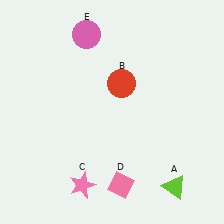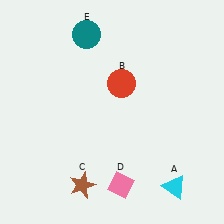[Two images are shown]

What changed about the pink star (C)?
In Image 1, C is pink. In Image 2, it changed to brown.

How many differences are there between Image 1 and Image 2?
There are 3 differences between the two images.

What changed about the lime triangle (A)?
In Image 1, A is lime. In Image 2, it changed to cyan.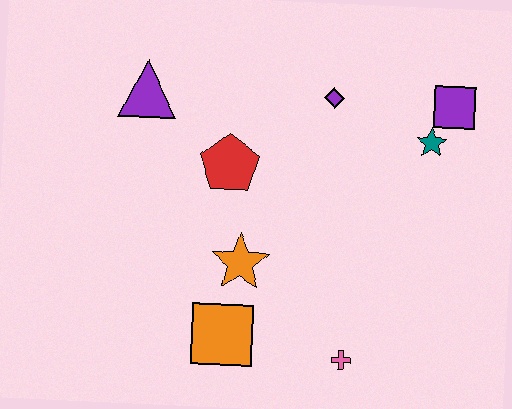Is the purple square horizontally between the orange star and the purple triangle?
No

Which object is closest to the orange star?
The orange square is closest to the orange star.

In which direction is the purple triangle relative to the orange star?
The purple triangle is above the orange star.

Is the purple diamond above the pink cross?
Yes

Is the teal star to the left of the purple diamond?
No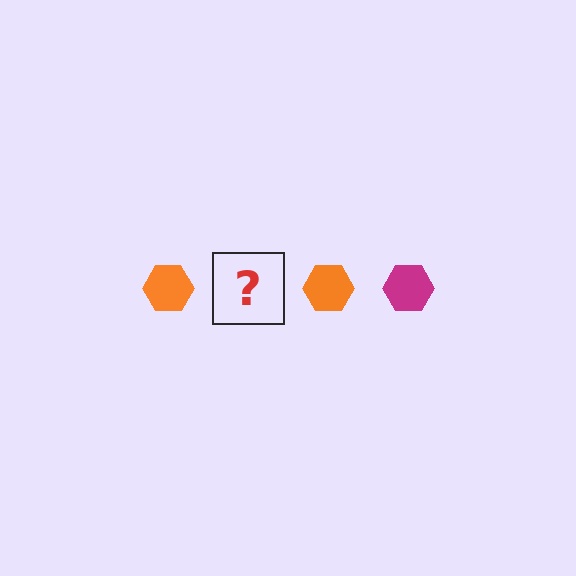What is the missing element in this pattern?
The missing element is a magenta hexagon.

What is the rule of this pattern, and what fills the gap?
The rule is that the pattern cycles through orange, magenta hexagons. The gap should be filled with a magenta hexagon.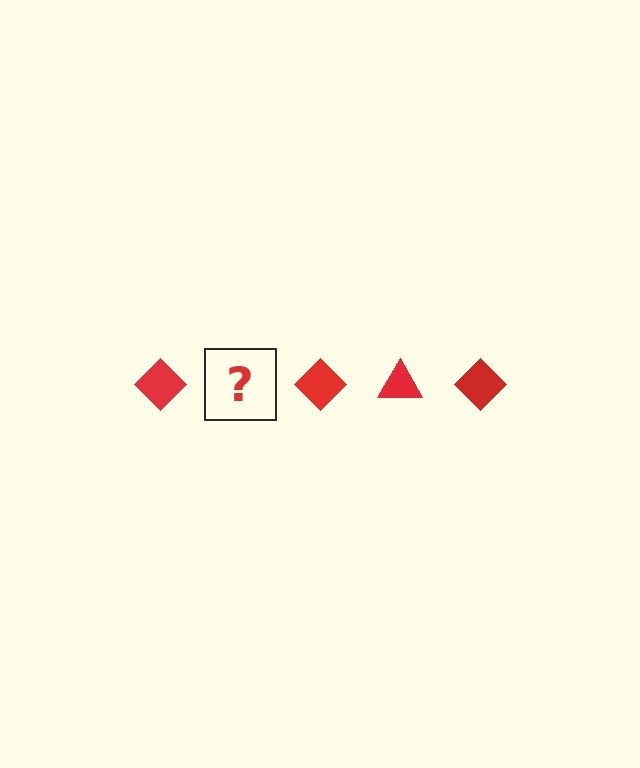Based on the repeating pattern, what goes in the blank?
The blank should be a red triangle.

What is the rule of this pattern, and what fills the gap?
The rule is that the pattern cycles through diamond, triangle shapes in red. The gap should be filled with a red triangle.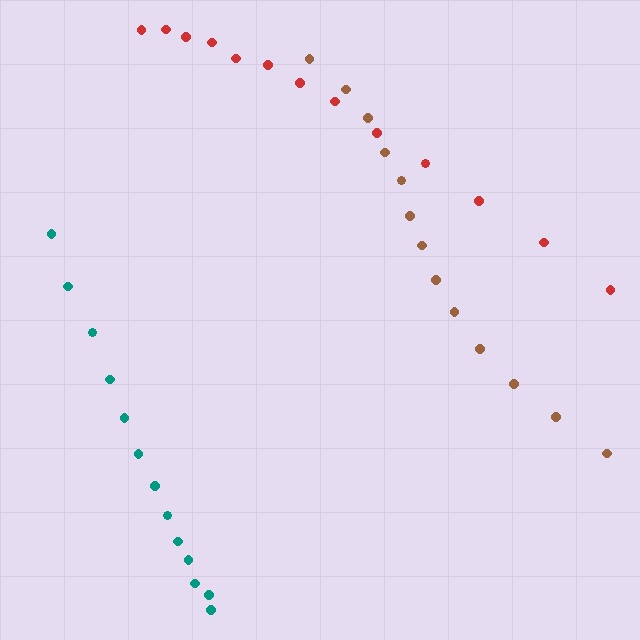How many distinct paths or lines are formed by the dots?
There are 3 distinct paths.